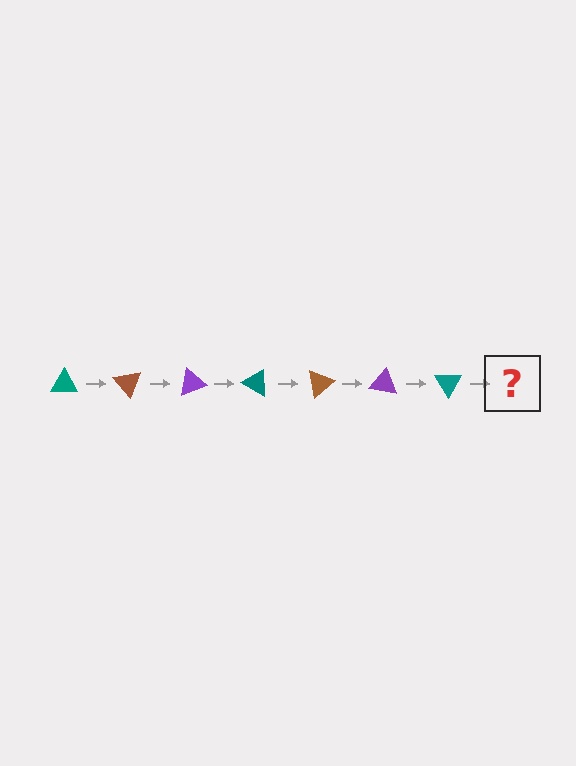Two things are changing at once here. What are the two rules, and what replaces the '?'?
The two rules are that it rotates 50 degrees each step and the color cycles through teal, brown, and purple. The '?' should be a brown triangle, rotated 350 degrees from the start.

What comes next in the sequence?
The next element should be a brown triangle, rotated 350 degrees from the start.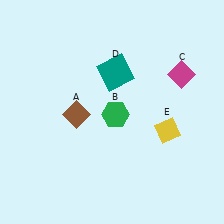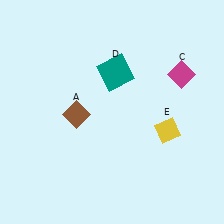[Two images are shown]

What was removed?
The green hexagon (B) was removed in Image 2.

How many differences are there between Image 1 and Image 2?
There is 1 difference between the two images.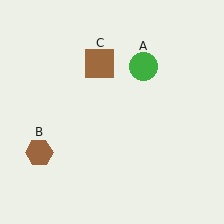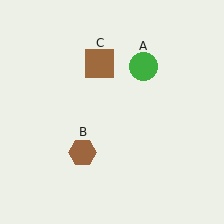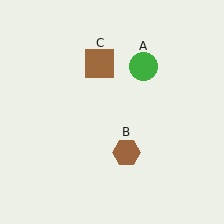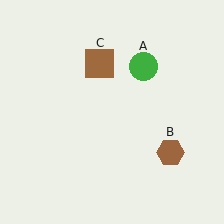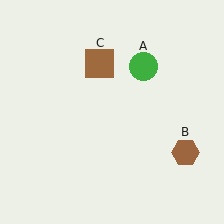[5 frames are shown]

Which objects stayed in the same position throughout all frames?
Green circle (object A) and brown square (object C) remained stationary.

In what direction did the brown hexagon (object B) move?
The brown hexagon (object B) moved right.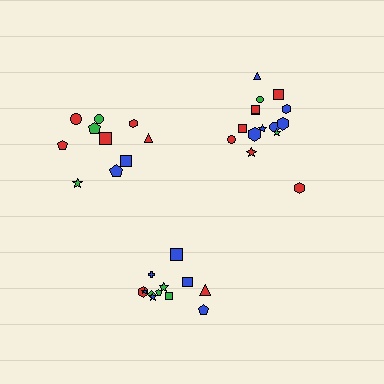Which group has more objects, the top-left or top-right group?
The top-right group.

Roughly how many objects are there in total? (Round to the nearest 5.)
Roughly 35 objects in total.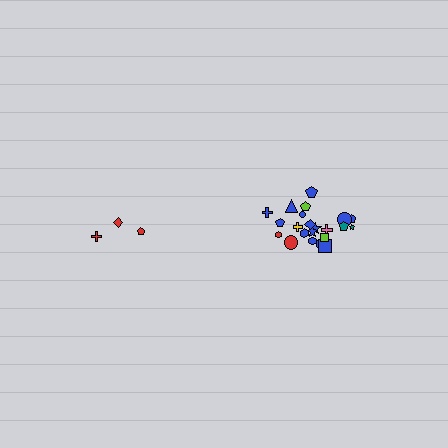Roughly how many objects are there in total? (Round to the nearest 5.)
Roughly 25 objects in total.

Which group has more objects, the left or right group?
The right group.